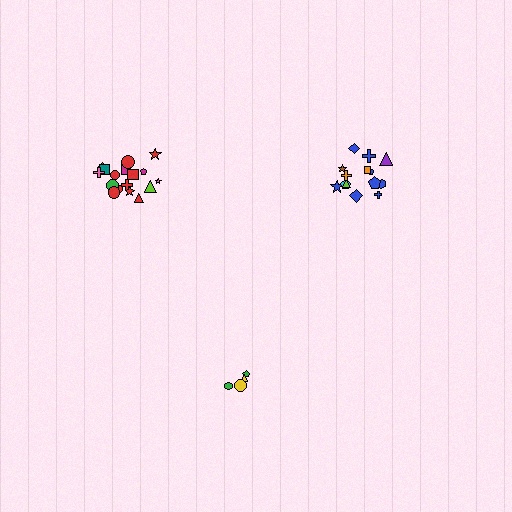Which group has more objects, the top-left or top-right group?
The top-left group.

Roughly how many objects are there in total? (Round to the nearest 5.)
Roughly 40 objects in total.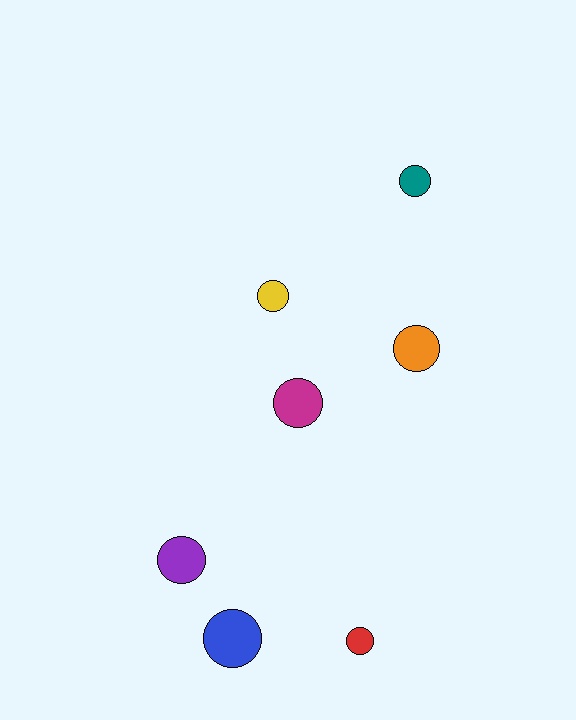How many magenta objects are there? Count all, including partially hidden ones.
There is 1 magenta object.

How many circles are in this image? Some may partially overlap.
There are 7 circles.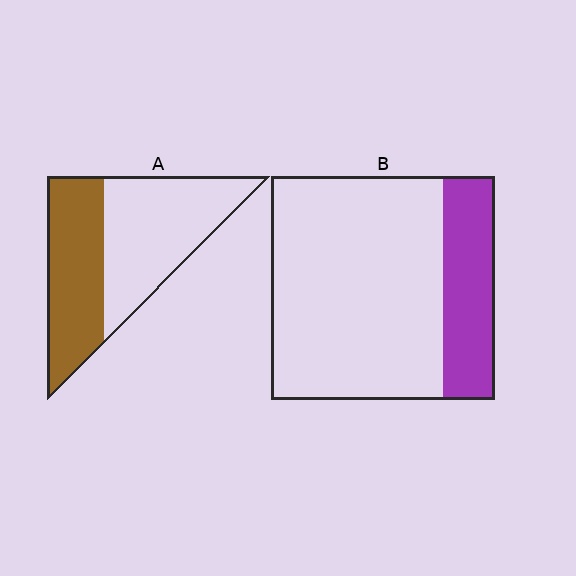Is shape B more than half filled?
No.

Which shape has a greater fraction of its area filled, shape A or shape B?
Shape A.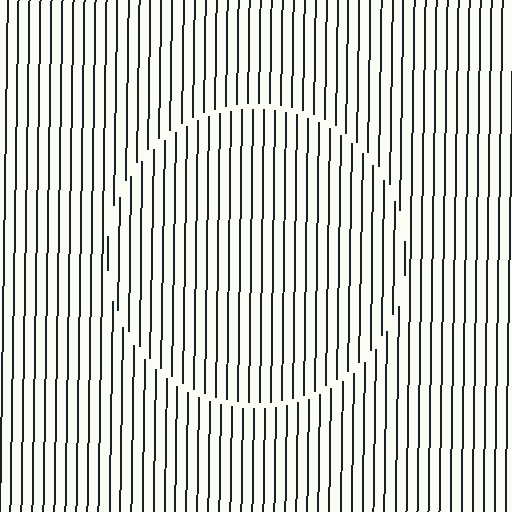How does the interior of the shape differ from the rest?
The interior of the shape contains the same grating, shifted by half a period — the contour is defined by the phase discontinuity where line-ends from the inner and outer gratings abut.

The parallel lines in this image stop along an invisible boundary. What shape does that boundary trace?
An illusory circle. The interior of the shape contains the same grating, shifted by half a period — the contour is defined by the phase discontinuity where line-ends from the inner and outer gratings abut.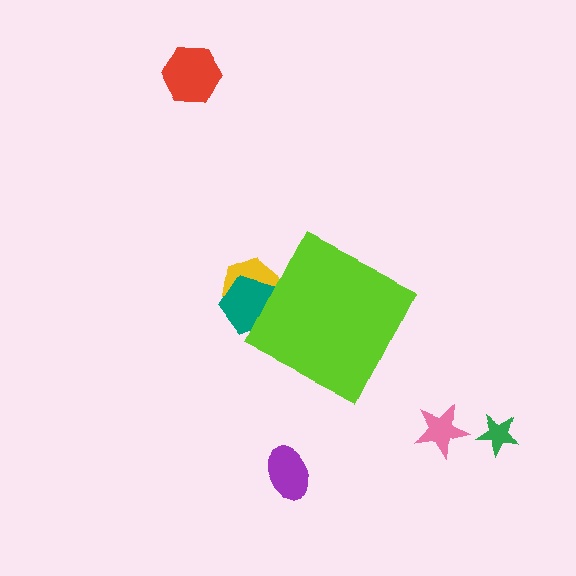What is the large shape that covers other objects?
A lime diamond.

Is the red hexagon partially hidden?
No, the red hexagon is fully visible.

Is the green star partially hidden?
No, the green star is fully visible.